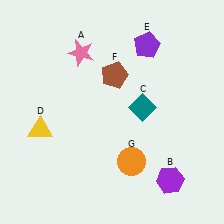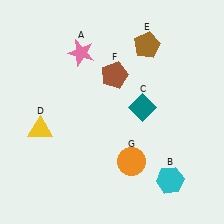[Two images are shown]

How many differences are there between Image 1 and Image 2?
There are 2 differences between the two images.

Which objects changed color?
B changed from purple to cyan. E changed from purple to brown.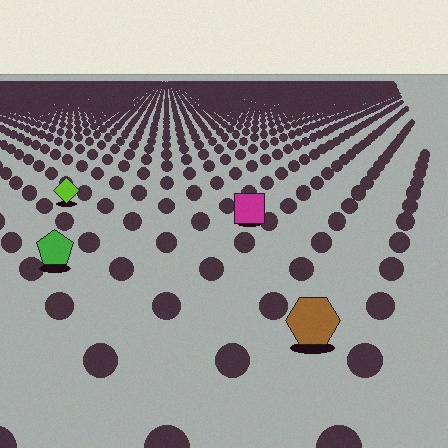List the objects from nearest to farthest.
From nearest to farthest: the brown hexagon, the green pentagon, the magenta square, the lime diamond.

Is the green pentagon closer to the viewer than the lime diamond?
Yes. The green pentagon is closer — you can tell from the texture gradient: the ground texture is coarser near it.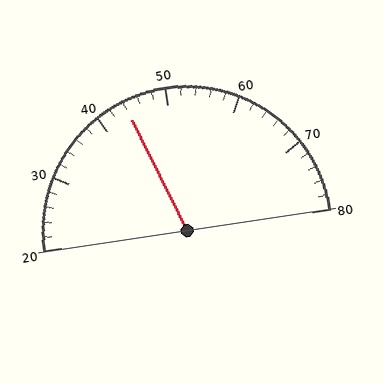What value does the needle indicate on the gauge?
The needle indicates approximately 44.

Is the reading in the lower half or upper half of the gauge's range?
The reading is in the lower half of the range (20 to 80).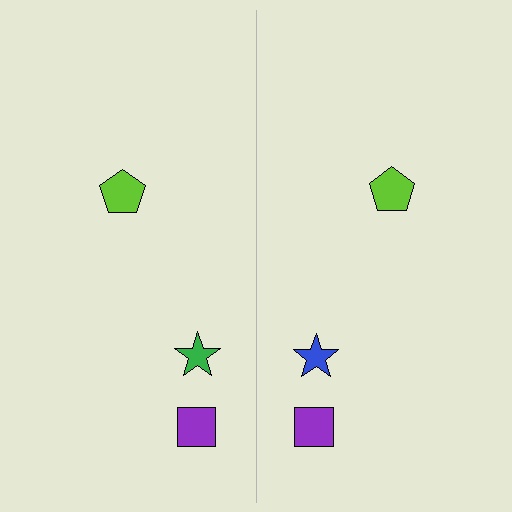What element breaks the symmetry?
The blue star on the right side breaks the symmetry — its mirror counterpart is green.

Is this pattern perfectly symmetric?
No, the pattern is not perfectly symmetric. The blue star on the right side breaks the symmetry — its mirror counterpart is green.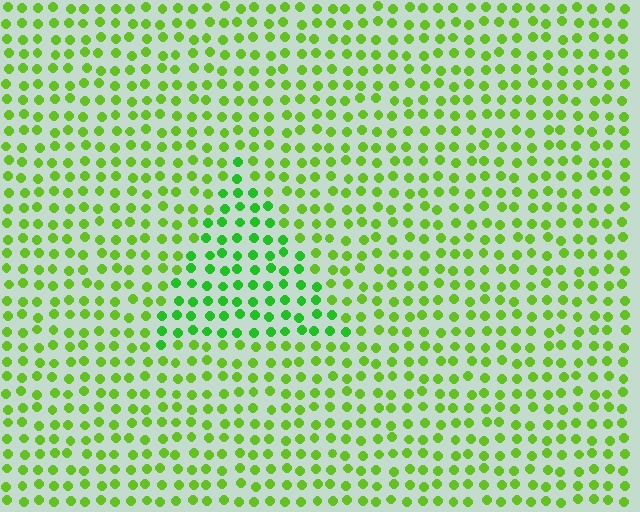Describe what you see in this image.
The image is filled with small lime elements in a uniform arrangement. A triangle-shaped region is visible where the elements are tinted to a slightly different hue, forming a subtle color boundary.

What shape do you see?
I see a triangle.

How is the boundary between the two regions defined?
The boundary is defined purely by a slight shift in hue (about 25 degrees). Spacing, size, and orientation are identical on both sides.